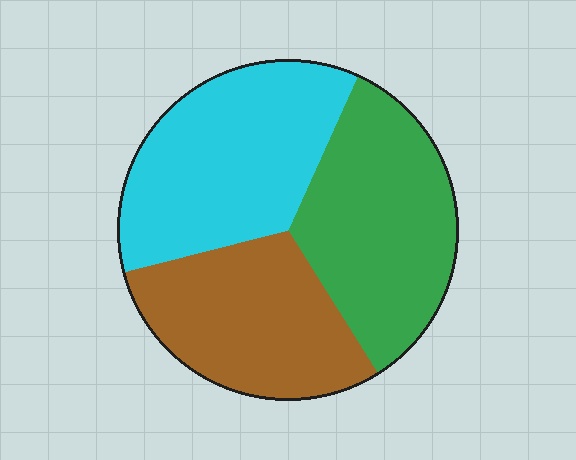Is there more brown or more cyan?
Cyan.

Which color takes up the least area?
Brown, at roughly 30%.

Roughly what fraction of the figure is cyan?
Cyan takes up about three eighths (3/8) of the figure.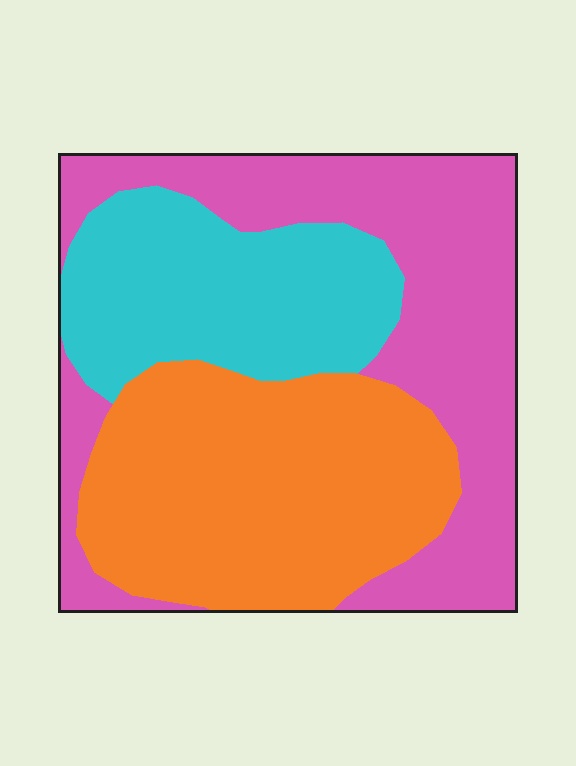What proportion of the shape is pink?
Pink takes up between a quarter and a half of the shape.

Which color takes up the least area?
Cyan, at roughly 25%.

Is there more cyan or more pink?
Pink.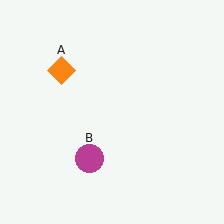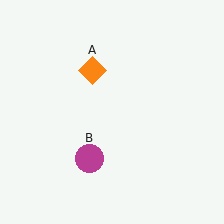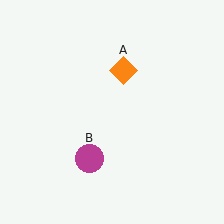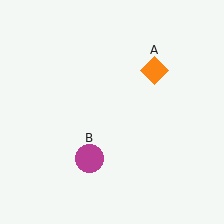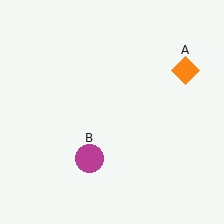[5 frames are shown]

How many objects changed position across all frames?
1 object changed position: orange diamond (object A).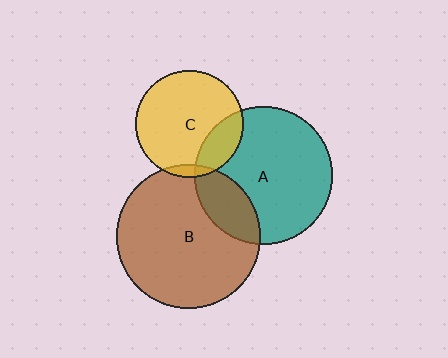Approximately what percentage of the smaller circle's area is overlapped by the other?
Approximately 5%.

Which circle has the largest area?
Circle B (brown).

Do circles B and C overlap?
Yes.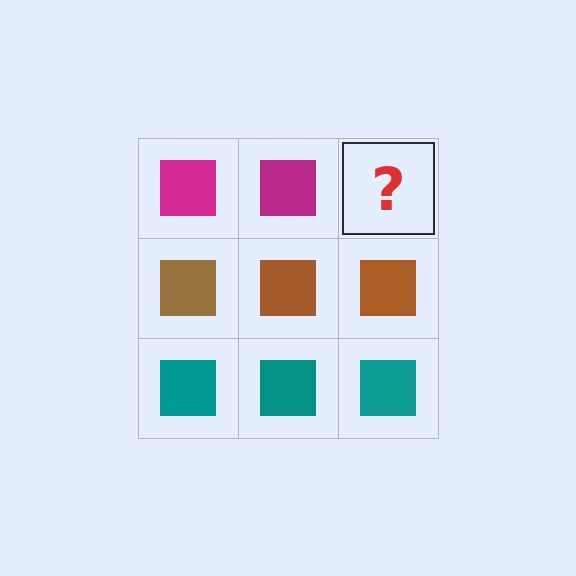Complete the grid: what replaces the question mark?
The question mark should be replaced with a magenta square.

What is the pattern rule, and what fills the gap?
The rule is that each row has a consistent color. The gap should be filled with a magenta square.